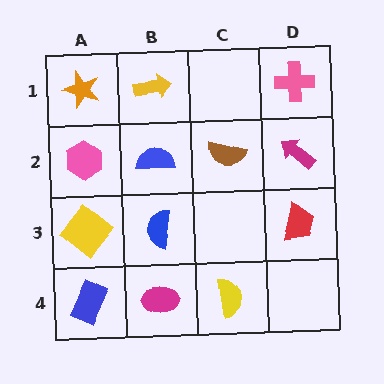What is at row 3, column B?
A blue semicircle.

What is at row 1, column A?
An orange star.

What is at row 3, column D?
A red trapezoid.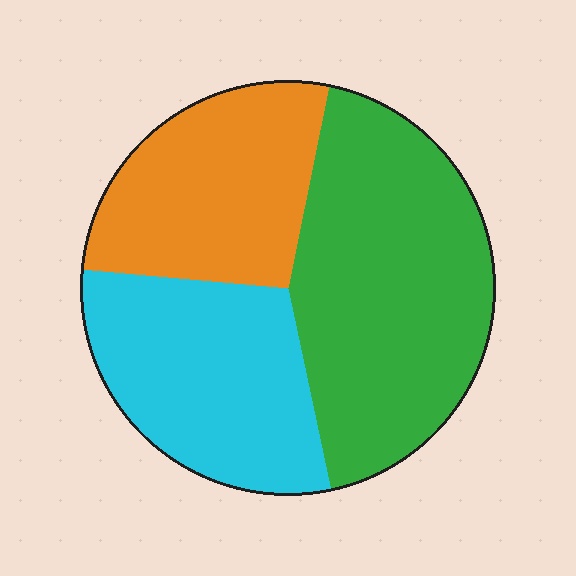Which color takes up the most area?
Green, at roughly 45%.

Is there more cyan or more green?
Green.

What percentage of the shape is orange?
Orange takes up between a sixth and a third of the shape.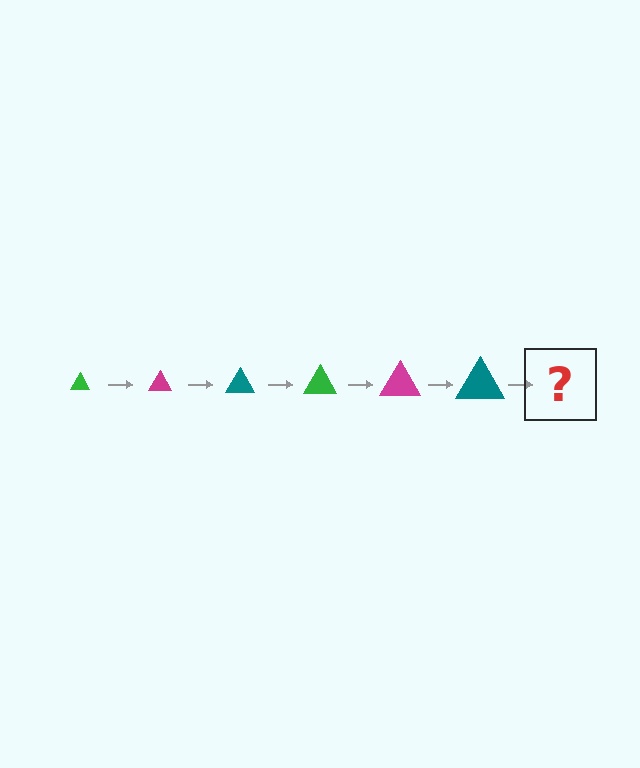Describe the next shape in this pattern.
It should be a green triangle, larger than the previous one.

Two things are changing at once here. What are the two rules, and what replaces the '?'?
The two rules are that the triangle grows larger each step and the color cycles through green, magenta, and teal. The '?' should be a green triangle, larger than the previous one.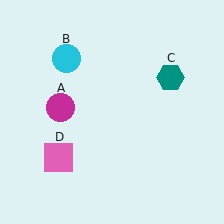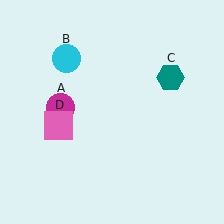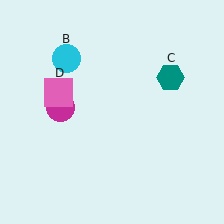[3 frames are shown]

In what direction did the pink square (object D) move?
The pink square (object D) moved up.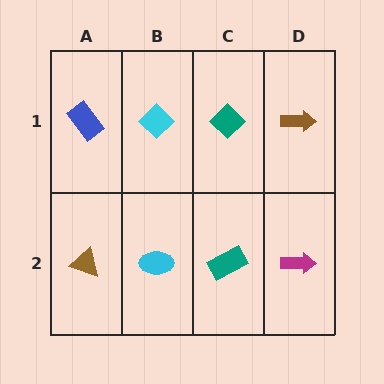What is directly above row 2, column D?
A brown arrow.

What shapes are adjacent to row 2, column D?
A brown arrow (row 1, column D), a teal rectangle (row 2, column C).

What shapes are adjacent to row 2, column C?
A teal diamond (row 1, column C), a cyan ellipse (row 2, column B), a magenta arrow (row 2, column D).